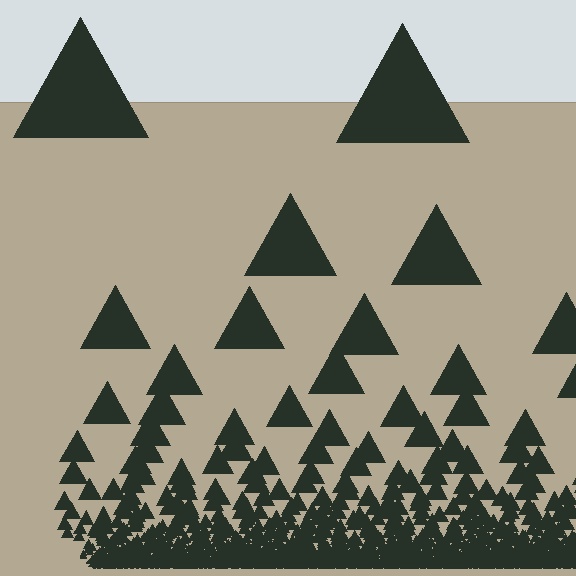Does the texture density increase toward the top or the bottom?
Density increases toward the bottom.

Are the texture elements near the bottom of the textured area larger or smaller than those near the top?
Smaller. The gradient is inverted — elements near the bottom are smaller and denser.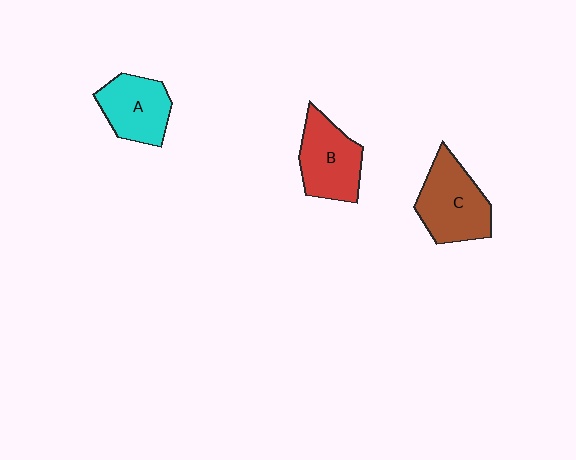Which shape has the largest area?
Shape C (brown).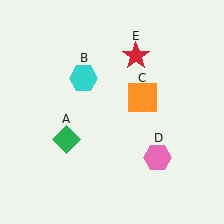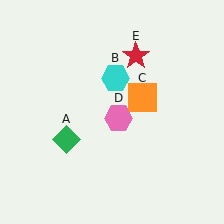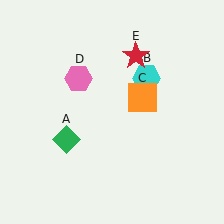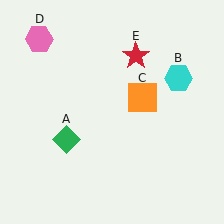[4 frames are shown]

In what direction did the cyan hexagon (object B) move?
The cyan hexagon (object B) moved right.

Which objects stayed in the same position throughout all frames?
Green diamond (object A) and orange square (object C) and red star (object E) remained stationary.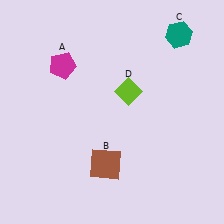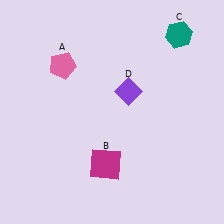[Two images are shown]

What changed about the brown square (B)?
In Image 1, B is brown. In Image 2, it changed to magenta.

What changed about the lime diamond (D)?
In Image 1, D is lime. In Image 2, it changed to purple.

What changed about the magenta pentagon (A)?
In Image 1, A is magenta. In Image 2, it changed to pink.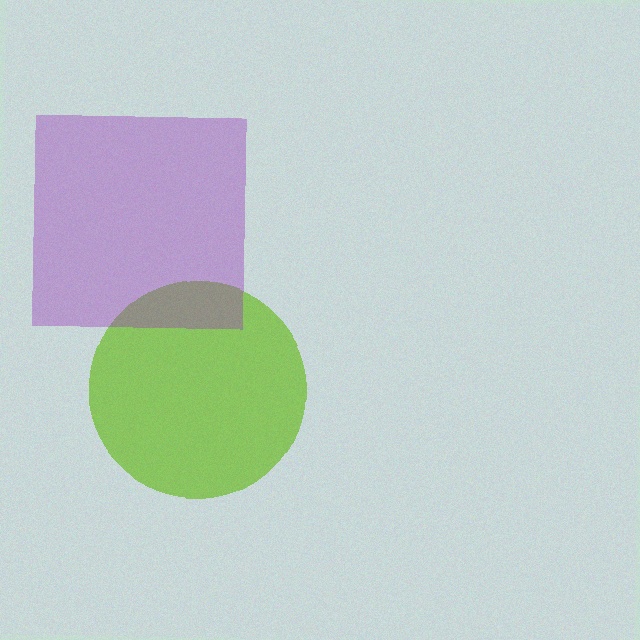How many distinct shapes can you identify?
There are 2 distinct shapes: a lime circle, a purple square.